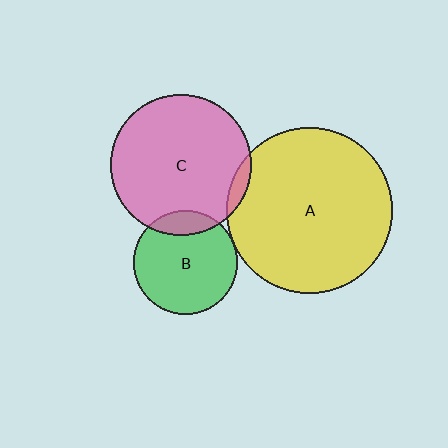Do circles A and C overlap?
Yes.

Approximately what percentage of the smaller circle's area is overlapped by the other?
Approximately 5%.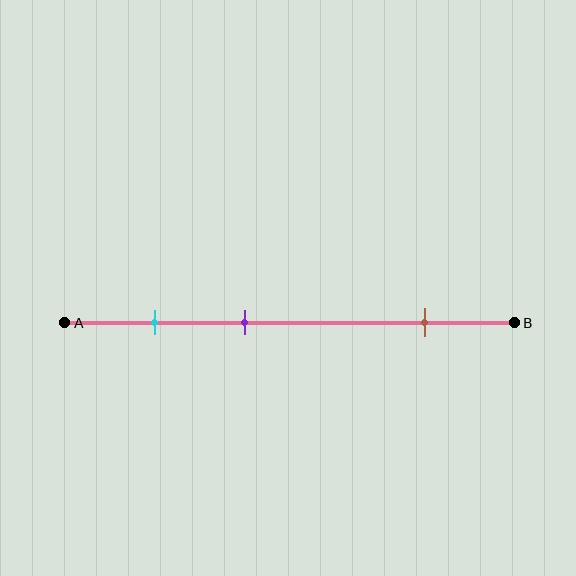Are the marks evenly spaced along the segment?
No, the marks are not evenly spaced.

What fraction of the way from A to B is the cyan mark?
The cyan mark is approximately 20% (0.2) of the way from A to B.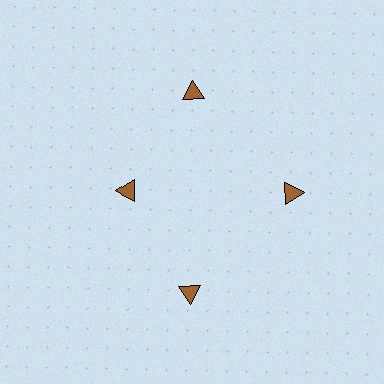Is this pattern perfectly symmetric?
No. The 4 brown triangles are arranged in a ring, but one element near the 9 o'clock position is pulled inward toward the center, breaking the 4-fold rotational symmetry.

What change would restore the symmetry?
The symmetry would be restored by moving it outward, back onto the ring so that all 4 triangles sit at equal angles and equal distance from the center.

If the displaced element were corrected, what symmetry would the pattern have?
It would have 4-fold rotational symmetry — the pattern would map onto itself every 90 degrees.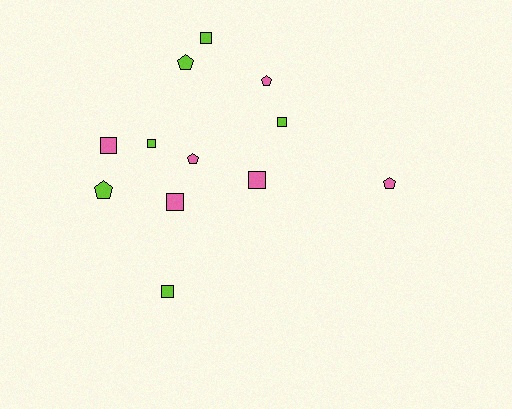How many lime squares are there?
There are 4 lime squares.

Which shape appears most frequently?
Square, with 7 objects.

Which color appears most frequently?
Pink, with 6 objects.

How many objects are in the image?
There are 12 objects.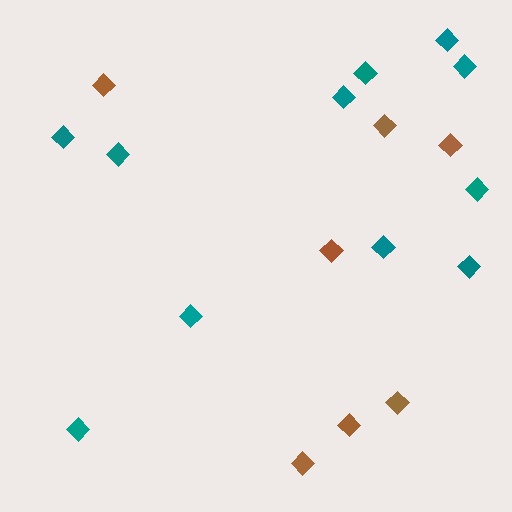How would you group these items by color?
There are 2 groups: one group of brown diamonds (7) and one group of teal diamonds (11).